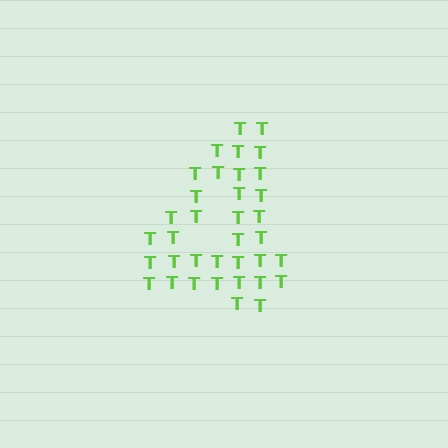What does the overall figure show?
The overall figure shows the digit 4.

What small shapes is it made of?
It is made of small letter T's.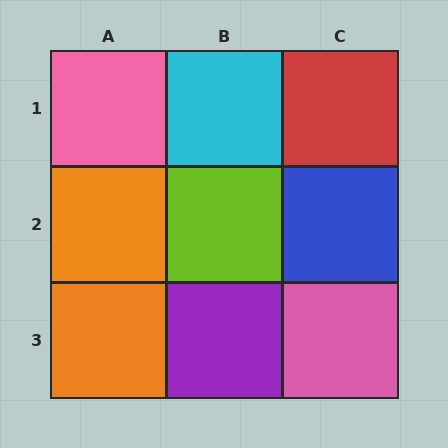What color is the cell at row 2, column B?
Lime.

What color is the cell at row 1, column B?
Cyan.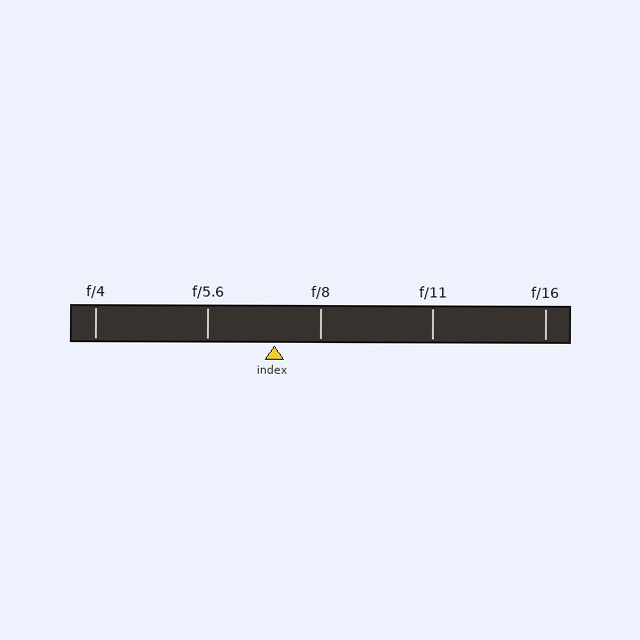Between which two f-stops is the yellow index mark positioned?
The index mark is between f/5.6 and f/8.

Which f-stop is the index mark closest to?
The index mark is closest to f/8.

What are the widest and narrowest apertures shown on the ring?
The widest aperture shown is f/4 and the narrowest is f/16.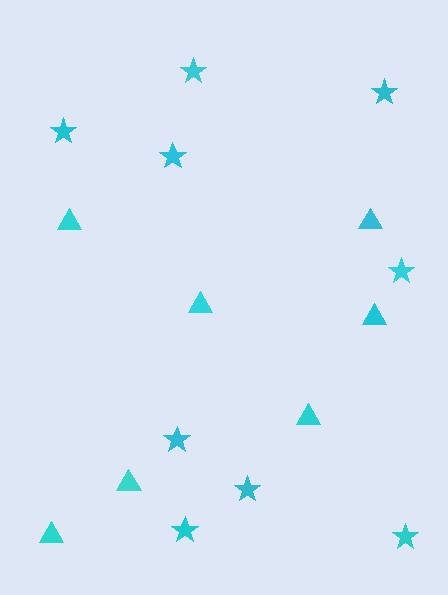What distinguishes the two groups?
There are 2 groups: one group of stars (9) and one group of triangles (7).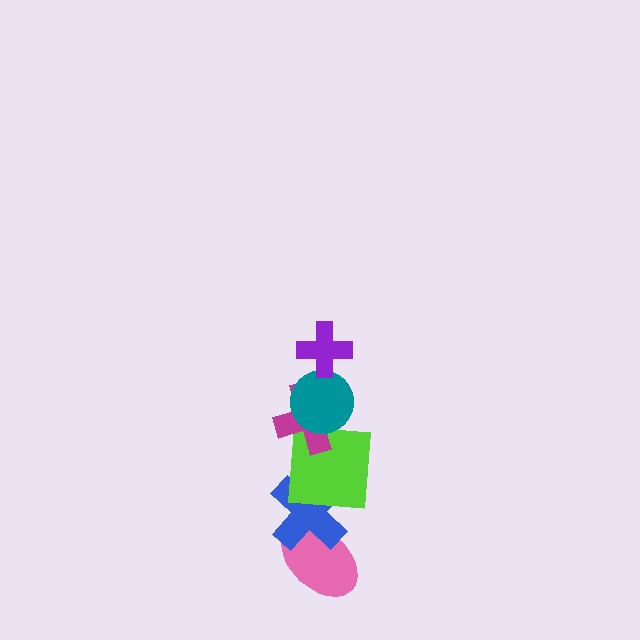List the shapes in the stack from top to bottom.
From top to bottom: the purple cross, the teal circle, the magenta cross, the lime square, the blue cross, the pink ellipse.